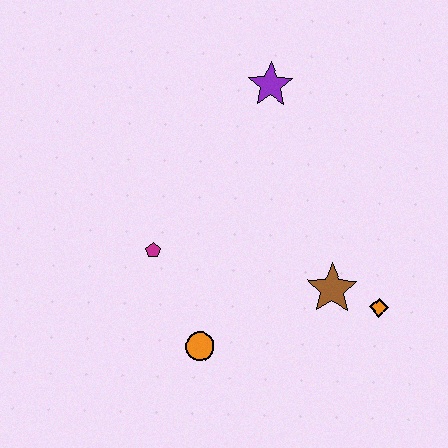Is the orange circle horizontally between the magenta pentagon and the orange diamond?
Yes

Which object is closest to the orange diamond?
The brown star is closest to the orange diamond.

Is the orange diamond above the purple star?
No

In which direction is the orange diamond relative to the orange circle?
The orange diamond is to the right of the orange circle.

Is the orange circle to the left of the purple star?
Yes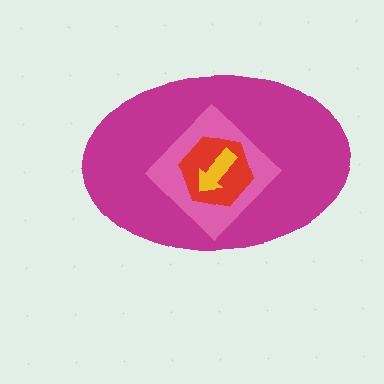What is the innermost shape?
The yellow arrow.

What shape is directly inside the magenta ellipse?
The pink diamond.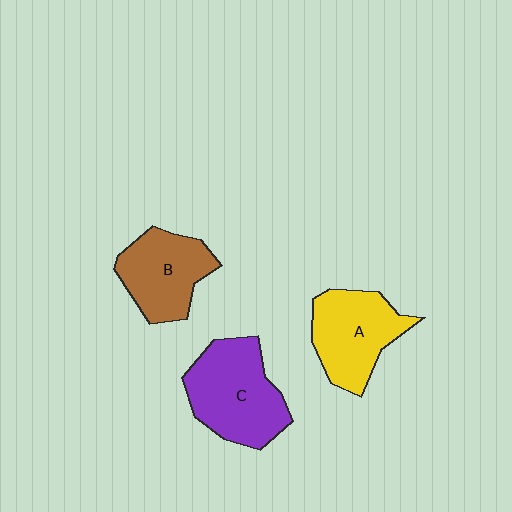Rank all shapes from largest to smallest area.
From largest to smallest: C (purple), A (yellow), B (brown).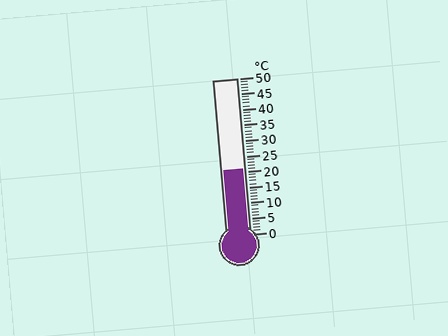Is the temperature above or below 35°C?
The temperature is below 35°C.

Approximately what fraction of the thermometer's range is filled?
The thermometer is filled to approximately 40% of its range.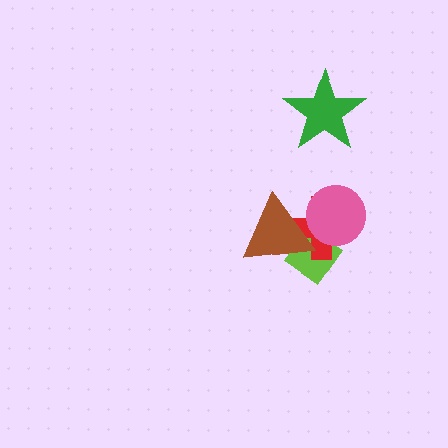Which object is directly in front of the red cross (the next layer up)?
The brown triangle is directly in front of the red cross.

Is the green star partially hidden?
No, no other shape covers it.